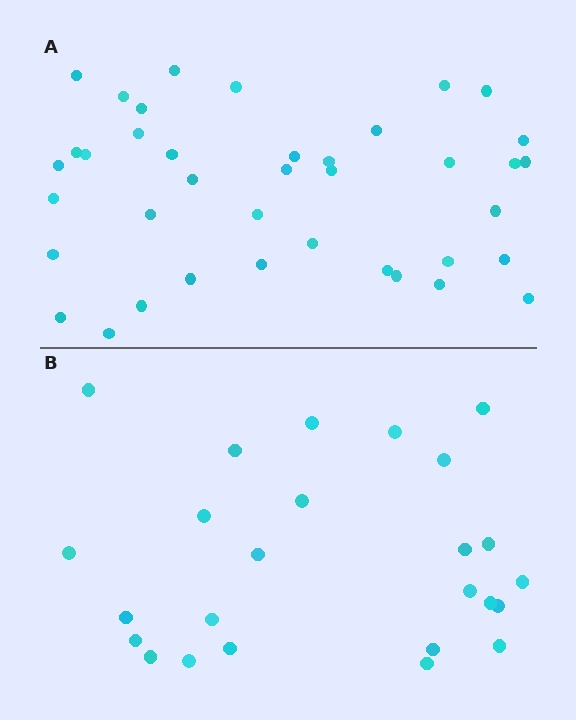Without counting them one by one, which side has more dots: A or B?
Region A (the top region) has more dots.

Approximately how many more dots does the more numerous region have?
Region A has approximately 15 more dots than region B.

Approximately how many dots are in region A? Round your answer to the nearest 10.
About 40 dots. (The exact count is 39, which rounds to 40.)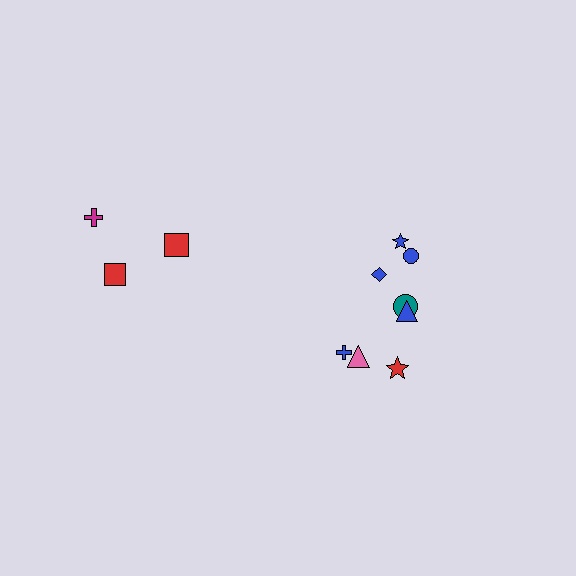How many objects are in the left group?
There are 3 objects.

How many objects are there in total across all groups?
There are 11 objects.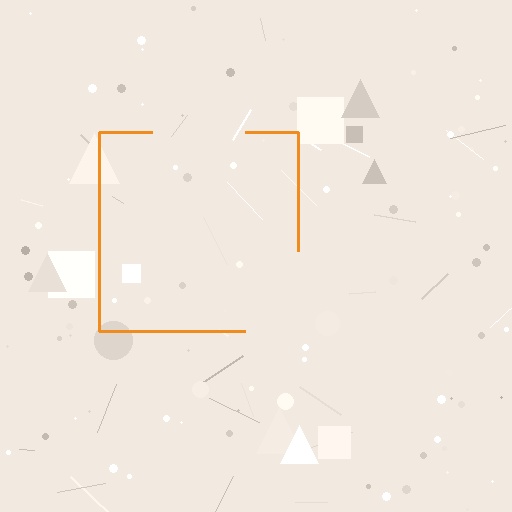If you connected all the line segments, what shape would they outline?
They would outline a square.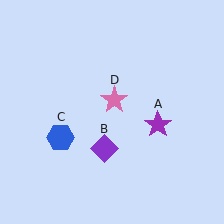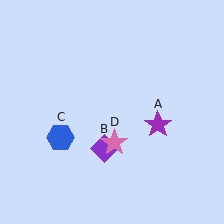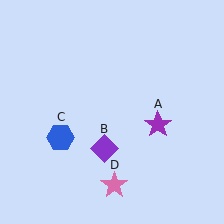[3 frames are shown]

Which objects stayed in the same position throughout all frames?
Purple star (object A) and purple diamond (object B) and blue hexagon (object C) remained stationary.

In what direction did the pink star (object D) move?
The pink star (object D) moved down.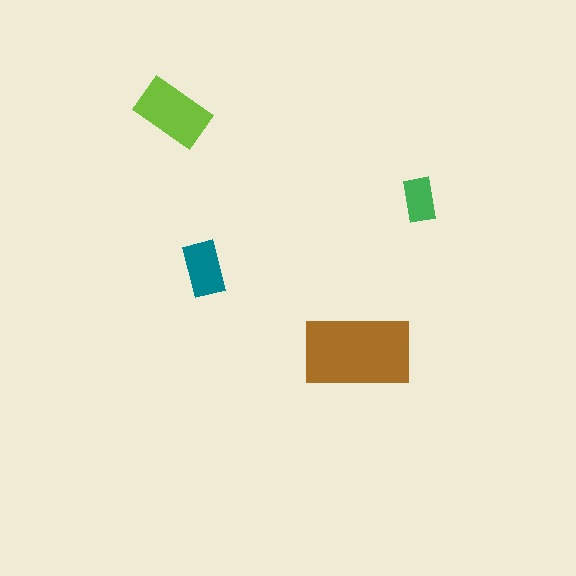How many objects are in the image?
There are 4 objects in the image.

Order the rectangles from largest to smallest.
the brown one, the lime one, the teal one, the green one.